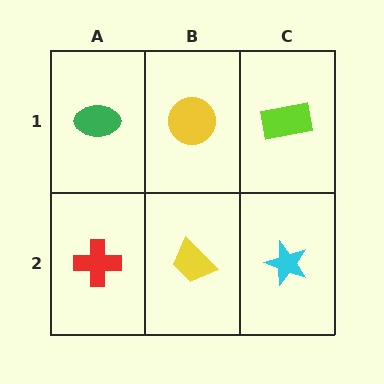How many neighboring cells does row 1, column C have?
2.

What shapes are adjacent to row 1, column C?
A cyan star (row 2, column C), a yellow circle (row 1, column B).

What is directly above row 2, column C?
A lime rectangle.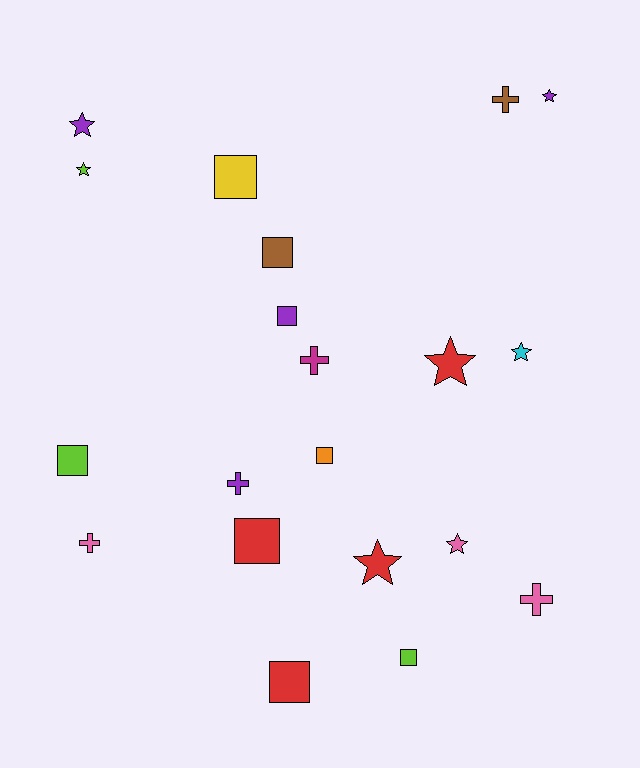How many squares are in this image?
There are 8 squares.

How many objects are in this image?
There are 20 objects.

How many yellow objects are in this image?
There is 1 yellow object.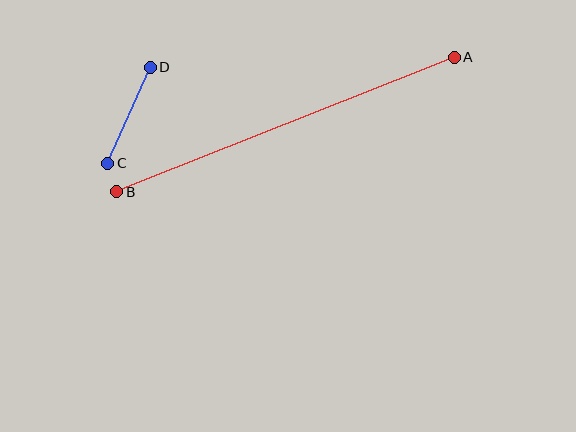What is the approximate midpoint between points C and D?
The midpoint is at approximately (129, 115) pixels.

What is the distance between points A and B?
The distance is approximately 363 pixels.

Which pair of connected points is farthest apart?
Points A and B are farthest apart.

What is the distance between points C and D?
The distance is approximately 105 pixels.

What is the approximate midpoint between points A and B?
The midpoint is at approximately (286, 125) pixels.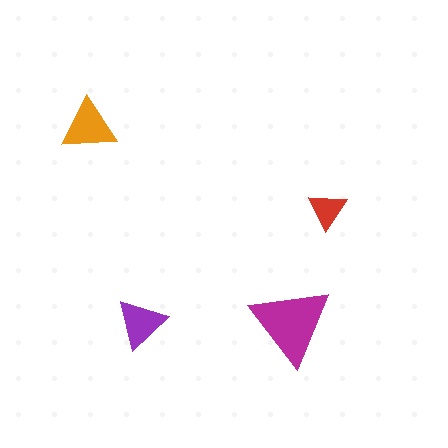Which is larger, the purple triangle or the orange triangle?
The orange one.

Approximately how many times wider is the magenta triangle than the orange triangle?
About 1.5 times wider.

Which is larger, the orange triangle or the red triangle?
The orange one.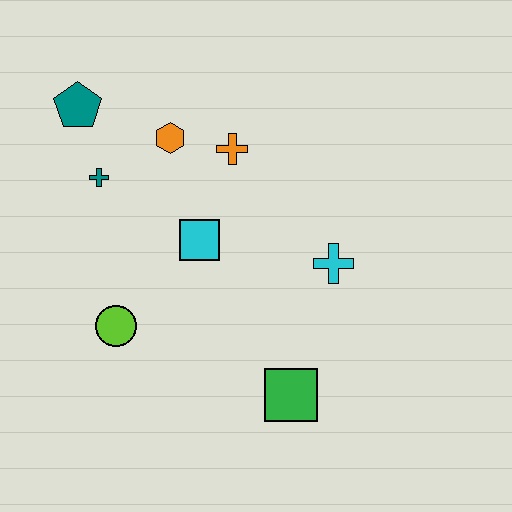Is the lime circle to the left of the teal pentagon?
No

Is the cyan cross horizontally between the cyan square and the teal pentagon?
No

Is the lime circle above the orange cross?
No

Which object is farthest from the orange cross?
The green square is farthest from the orange cross.